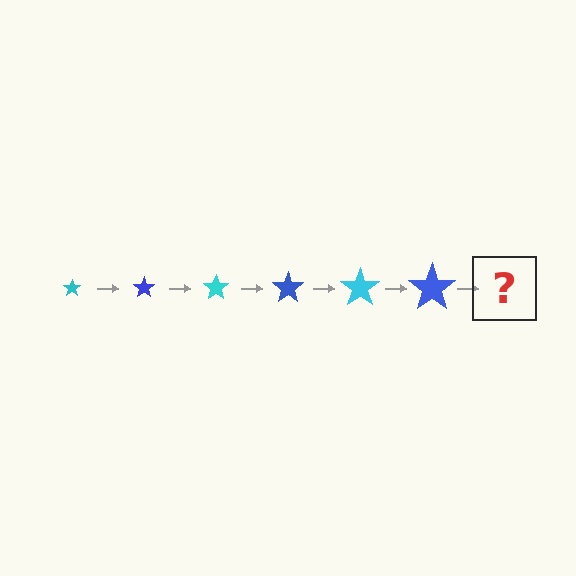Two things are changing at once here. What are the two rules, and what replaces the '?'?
The two rules are that the star grows larger each step and the color cycles through cyan and blue. The '?' should be a cyan star, larger than the previous one.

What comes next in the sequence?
The next element should be a cyan star, larger than the previous one.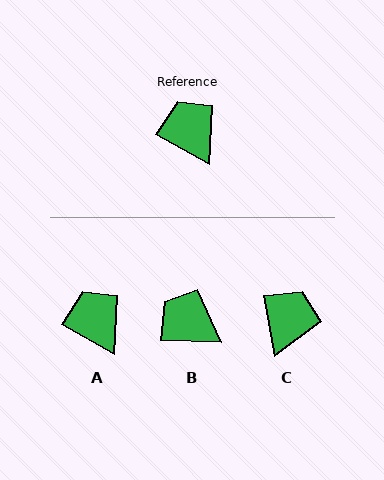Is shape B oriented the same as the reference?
No, it is off by about 27 degrees.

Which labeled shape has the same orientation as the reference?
A.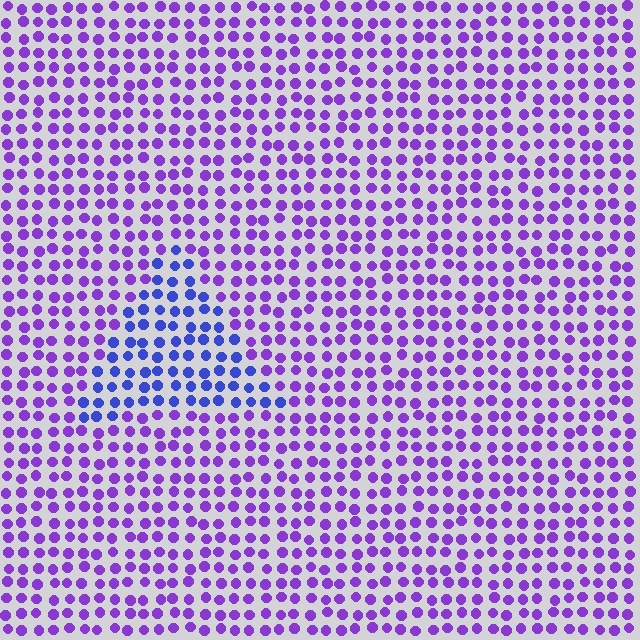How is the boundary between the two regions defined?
The boundary is defined purely by a slight shift in hue (about 39 degrees). Spacing, size, and orientation are identical on both sides.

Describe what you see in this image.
The image is filled with small purple elements in a uniform arrangement. A triangle-shaped region is visible where the elements are tinted to a slightly different hue, forming a subtle color boundary.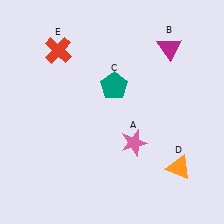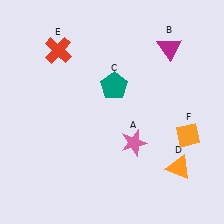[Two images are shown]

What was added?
An orange diamond (F) was added in Image 2.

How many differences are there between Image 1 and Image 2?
There is 1 difference between the two images.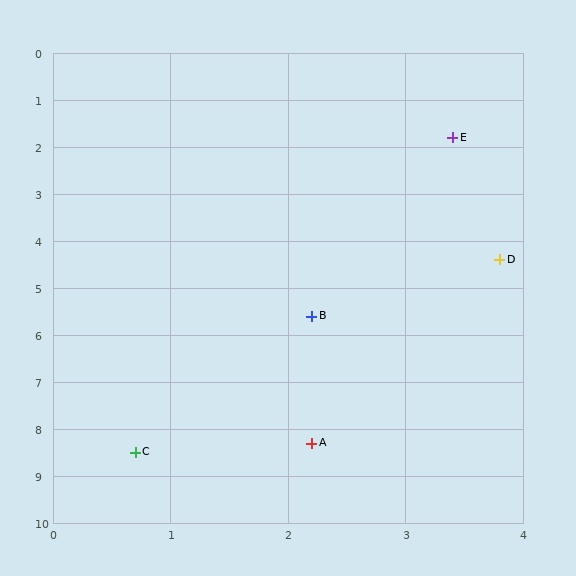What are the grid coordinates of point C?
Point C is at approximately (0.7, 8.5).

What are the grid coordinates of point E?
Point E is at approximately (3.4, 1.8).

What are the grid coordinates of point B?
Point B is at approximately (2.2, 5.6).